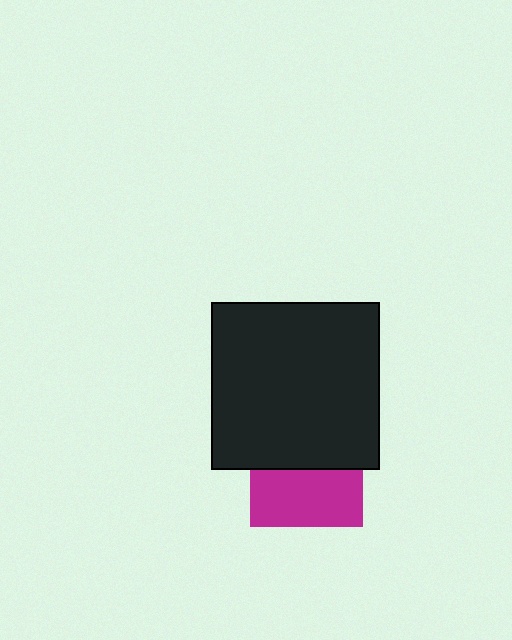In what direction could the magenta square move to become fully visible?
The magenta square could move down. That would shift it out from behind the black square entirely.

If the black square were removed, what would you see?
You would see the complete magenta square.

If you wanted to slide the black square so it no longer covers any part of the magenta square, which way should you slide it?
Slide it up — that is the most direct way to separate the two shapes.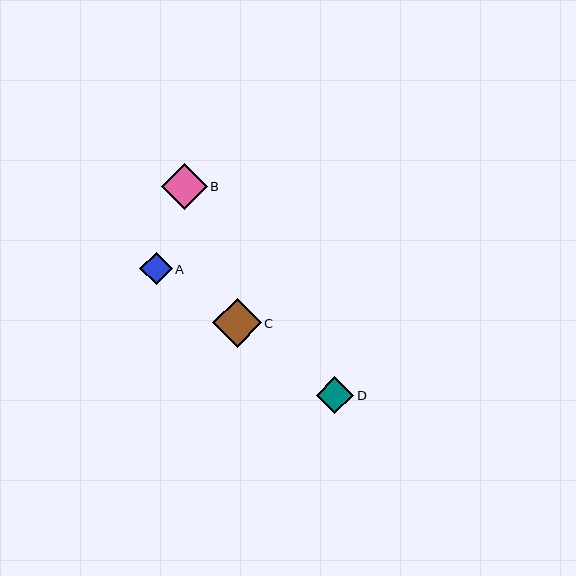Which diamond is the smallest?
Diamond A is the smallest with a size of approximately 32 pixels.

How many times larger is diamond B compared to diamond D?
Diamond B is approximately 1.2 times the size of diamond D.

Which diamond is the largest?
Diamond C is the largest with a size of approximately 49 pixels.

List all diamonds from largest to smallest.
From largest to smallest: C, B, D, A.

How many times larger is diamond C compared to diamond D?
Diamond C is approximately 1.3 times the size of diamond D.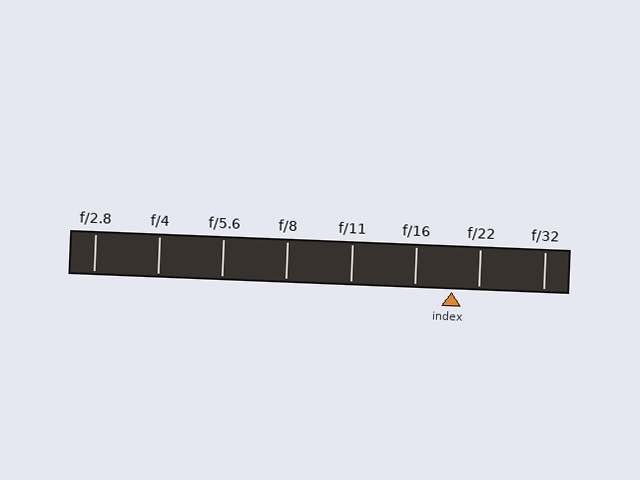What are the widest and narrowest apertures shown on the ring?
The widest aperture shown is f/2.8 and the narrowest is f/32.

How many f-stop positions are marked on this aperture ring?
There are 8 f-stop positions marked.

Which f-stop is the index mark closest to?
The index mark is closest to f/22.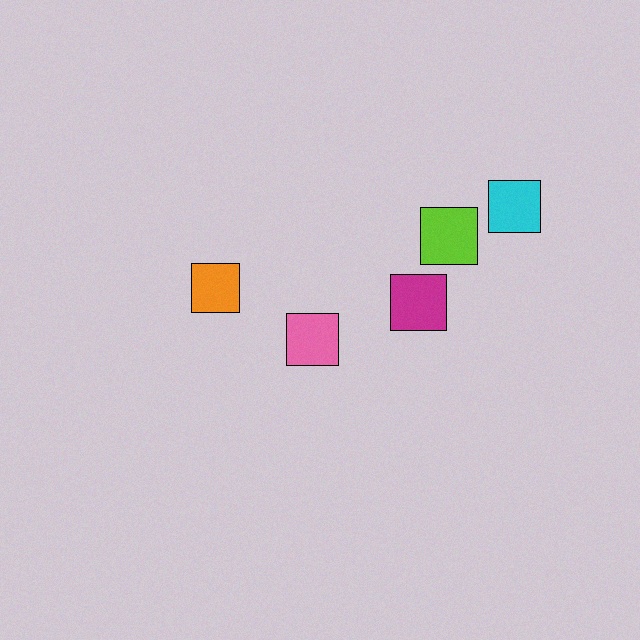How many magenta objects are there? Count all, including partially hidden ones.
There is 1 magenta object.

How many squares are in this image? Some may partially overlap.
There are 5 squares.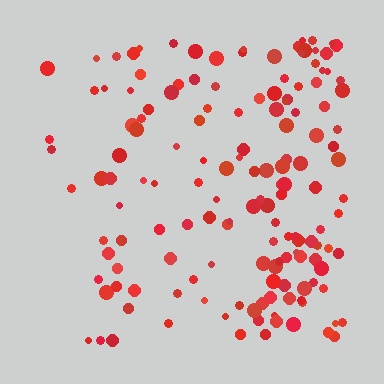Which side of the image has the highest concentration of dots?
The right.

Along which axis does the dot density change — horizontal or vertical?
Horizontal.